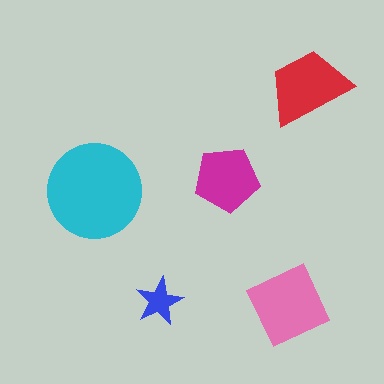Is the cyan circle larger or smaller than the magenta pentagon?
Larger.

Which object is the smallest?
The blue star.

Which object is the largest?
The cyan circle.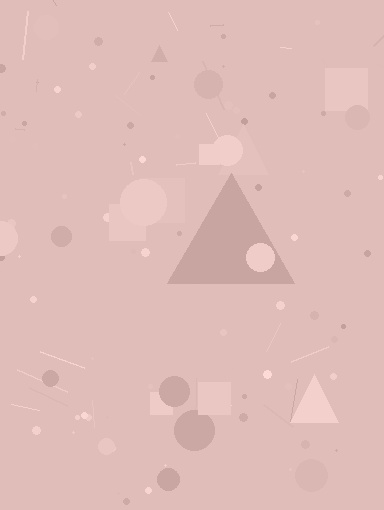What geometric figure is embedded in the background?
A triangle is embedded in the background.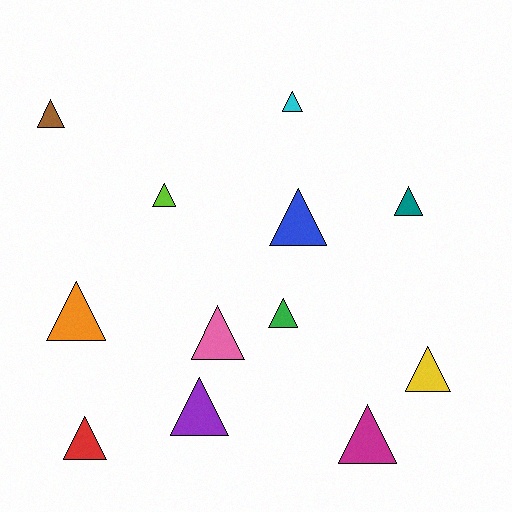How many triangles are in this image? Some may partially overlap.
There are 12 triangles.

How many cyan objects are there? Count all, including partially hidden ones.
There is 1 cyan object.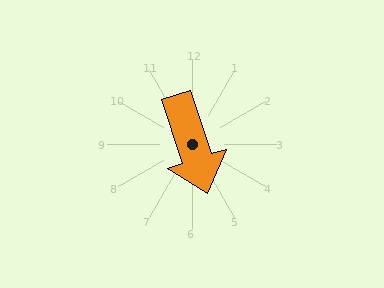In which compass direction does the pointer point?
South.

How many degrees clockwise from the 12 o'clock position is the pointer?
Approximately 162 degrees.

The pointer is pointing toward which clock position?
Roughly 5 o'clock.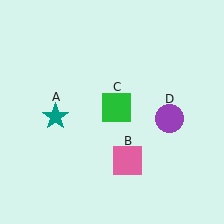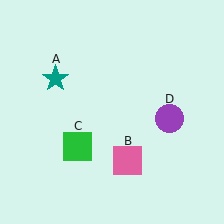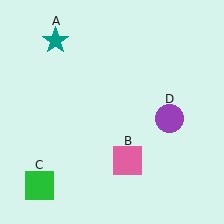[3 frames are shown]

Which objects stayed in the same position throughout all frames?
Pink square (object B) and purple circle (object D) remained stationary.